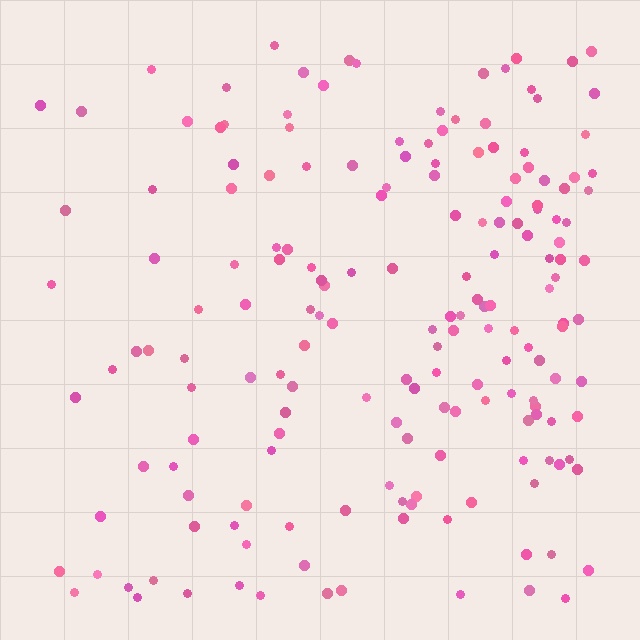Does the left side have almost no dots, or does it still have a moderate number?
Still a moderate number, just noticeably fewer than the right.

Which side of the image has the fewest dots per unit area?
The left.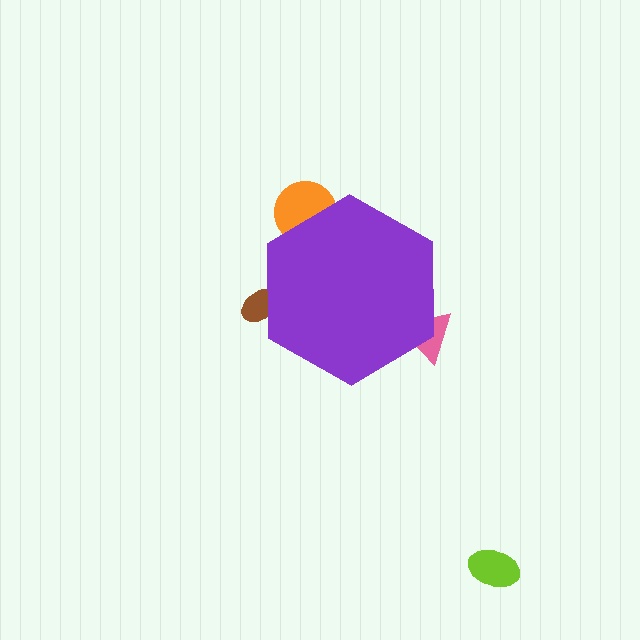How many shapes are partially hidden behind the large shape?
3 shapes are partially hidden.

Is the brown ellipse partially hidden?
Yes, the brown ellipse is partially hidden behind the purple hexagon.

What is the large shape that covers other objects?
A purple hexagon.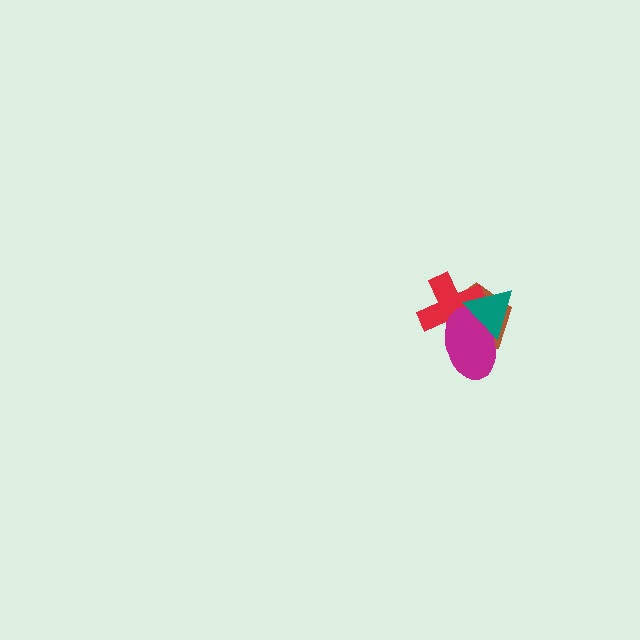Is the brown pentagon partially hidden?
Yes, it is partially covered by another shape.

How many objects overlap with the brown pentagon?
3 objects overlap with the brown pentagon.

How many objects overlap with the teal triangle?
3 objects overlap with the teal triangle.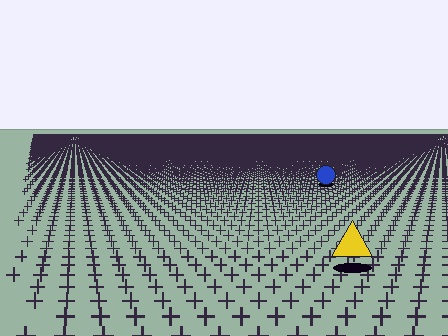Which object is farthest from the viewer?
The blue circle is farthest from the viewer. It appears smaller and the ground texture around it is denser.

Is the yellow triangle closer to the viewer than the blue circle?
Yes. The yellow triangle is closer — you can tell from the texture gradient: the ground texture is coarser near it.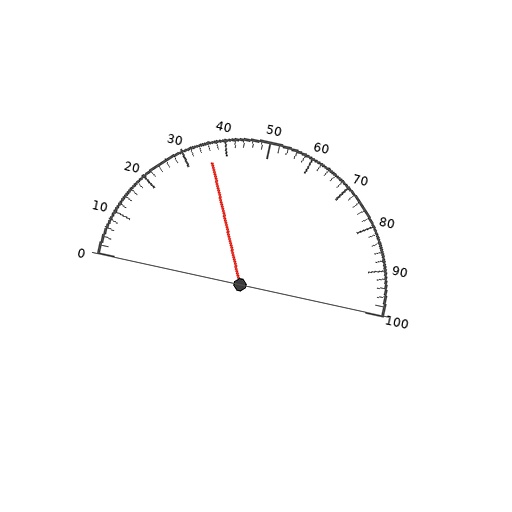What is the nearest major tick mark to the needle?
The nearest major tick mark is 40.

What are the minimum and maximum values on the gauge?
The gauge ranges from 0 to 100.